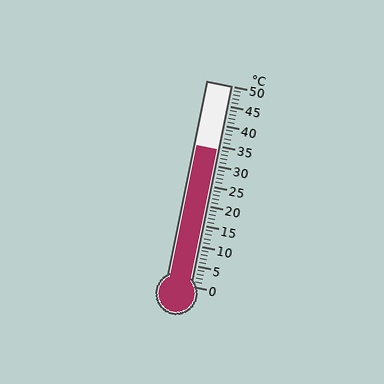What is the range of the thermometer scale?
The thermometer scale ranges from 0°C to 50°C.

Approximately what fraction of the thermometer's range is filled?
The thermometer is filled to approximately 70% of its range.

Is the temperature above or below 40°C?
The temperature is below 40°C.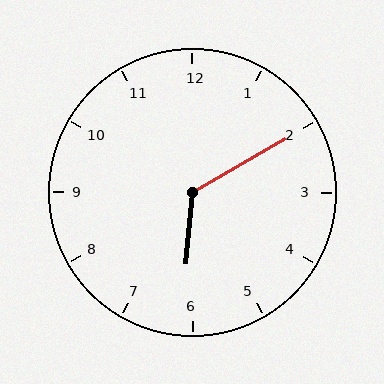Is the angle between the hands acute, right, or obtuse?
It is obtuse.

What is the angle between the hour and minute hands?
Approximately 125 degrees.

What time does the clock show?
6:10.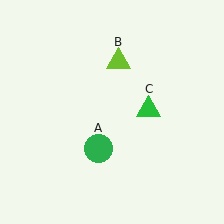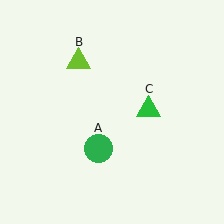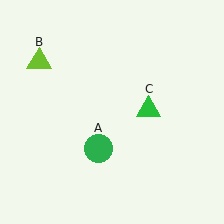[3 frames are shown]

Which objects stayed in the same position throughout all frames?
Green circle (object A) and green triangle (object C) remained stationary.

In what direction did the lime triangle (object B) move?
The lime triangle (object B) moved left.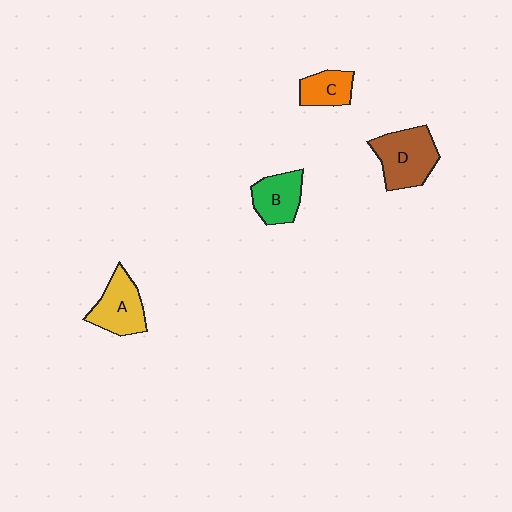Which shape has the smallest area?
Shape C (orange).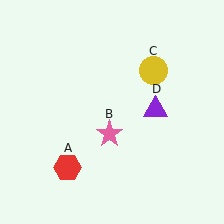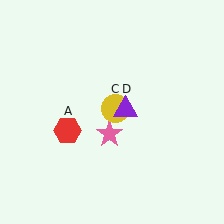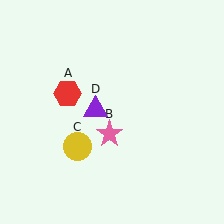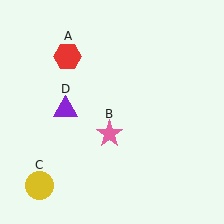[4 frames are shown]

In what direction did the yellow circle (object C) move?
The yellow circle (object C) moved down and to the left.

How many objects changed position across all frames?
3 objects changed position: red hexagon (object A), yellow circle (object C), purple triangle (object D).